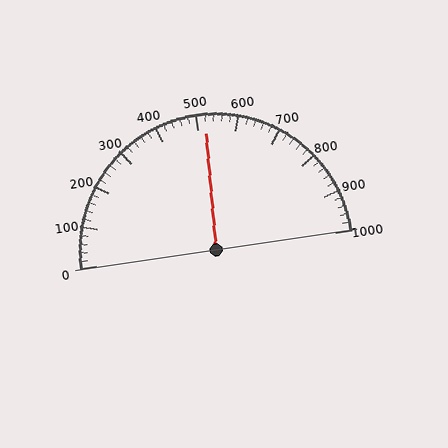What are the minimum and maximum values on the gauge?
The gauge ranges from 0 to 1000.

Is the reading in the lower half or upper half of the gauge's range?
The reading is in the upper half of the range (0 to 1000).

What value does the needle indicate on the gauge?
The needle indicates approximately 520.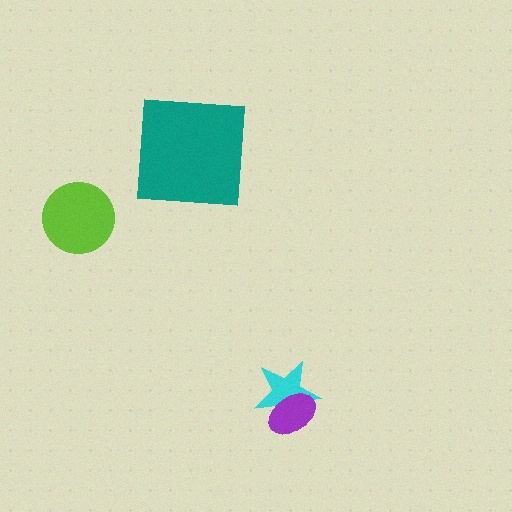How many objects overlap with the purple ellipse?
1 object overlaps with the purple ellipse.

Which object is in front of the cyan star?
The purple ellipse is in front of the cyan star.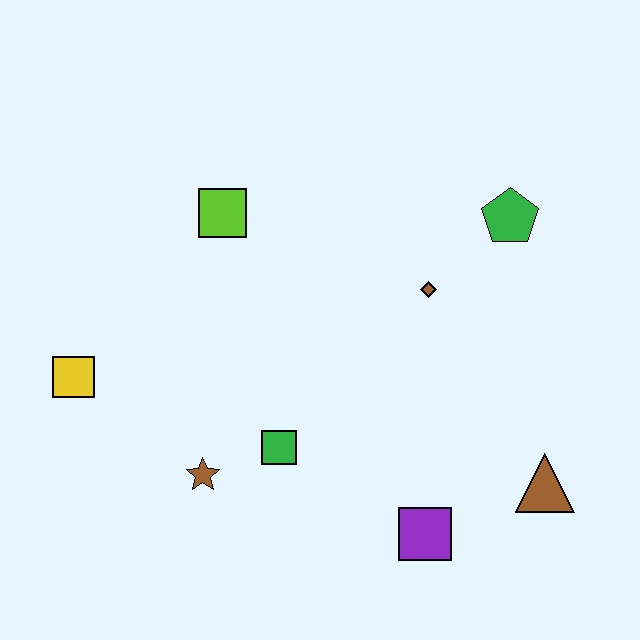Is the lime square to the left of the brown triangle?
Yes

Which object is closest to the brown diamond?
The green pentagon is closest to the brown diamond.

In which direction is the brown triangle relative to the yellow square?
The brown triangle is to the right of the yellow square.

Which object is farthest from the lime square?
The brown triangle is farthest from the lime square.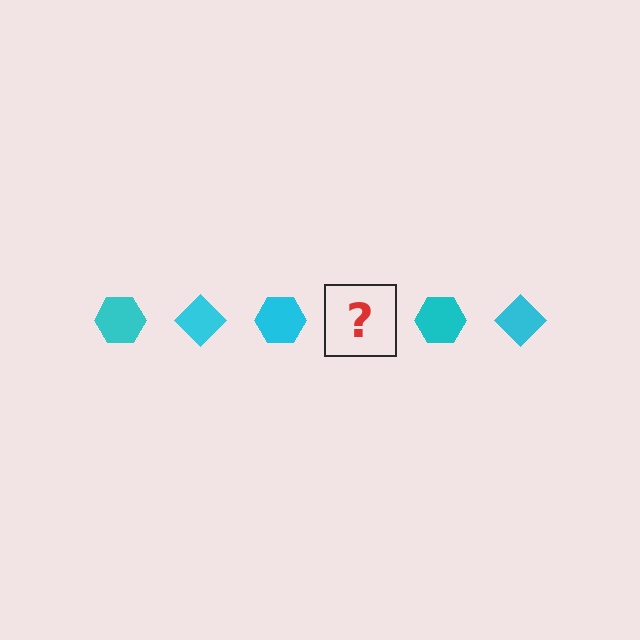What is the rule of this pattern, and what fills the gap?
The rule is that the pattern cycles through hexagon, diamond shapes in cyan. The gap should be filled with a cyan diamond.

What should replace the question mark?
The question mark should be replaced with a cyan diamond.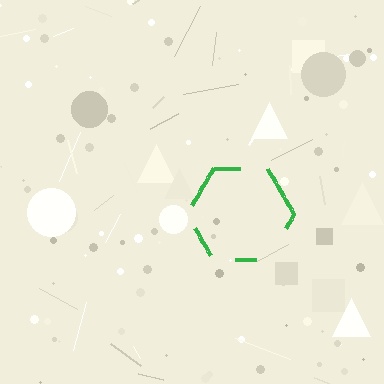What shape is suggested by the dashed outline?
The dashed outline suggests a hexagon.